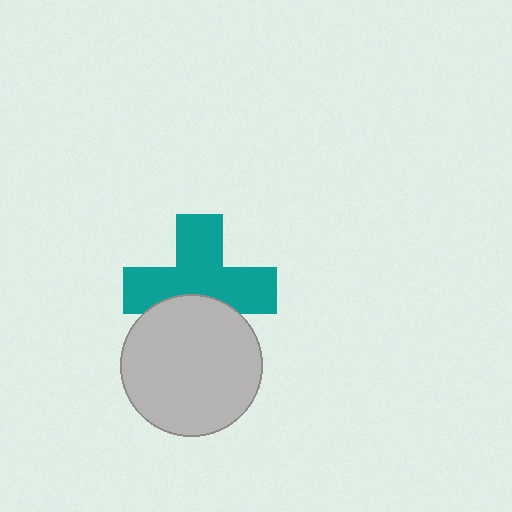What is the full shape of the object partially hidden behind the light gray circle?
The partially hidden object is a teal cross.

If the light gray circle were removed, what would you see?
You would see the complete teal cross.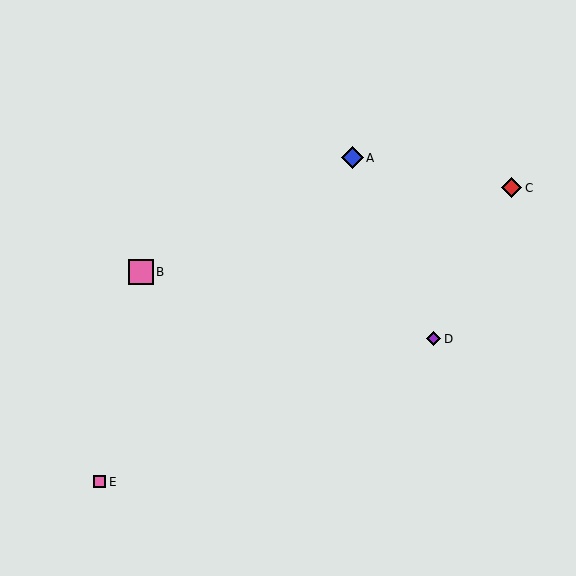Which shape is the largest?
The pink square (labeled B) is the largest.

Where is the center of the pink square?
The center of the pink square is at (141, 272).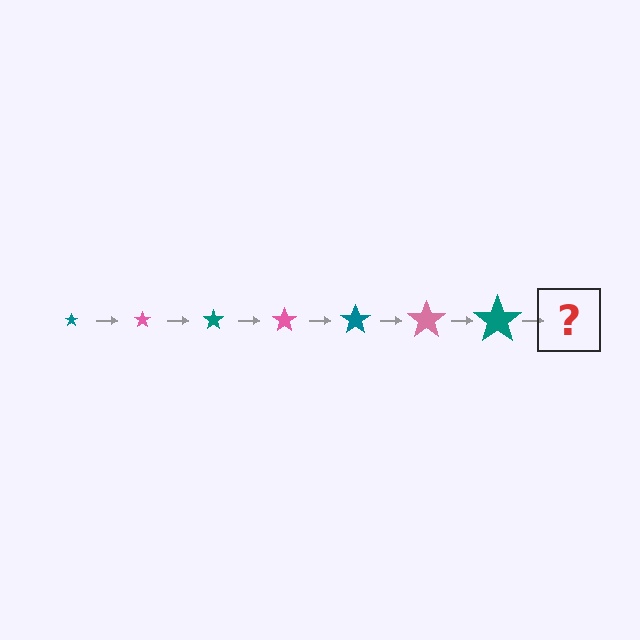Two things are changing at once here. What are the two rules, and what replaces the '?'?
The two rules are that the star grows larger each step and the color cycles through teal and pink. The '?' should be a pink star, larger than the previous one.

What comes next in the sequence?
The next element should be a pink star, larger than the previous one.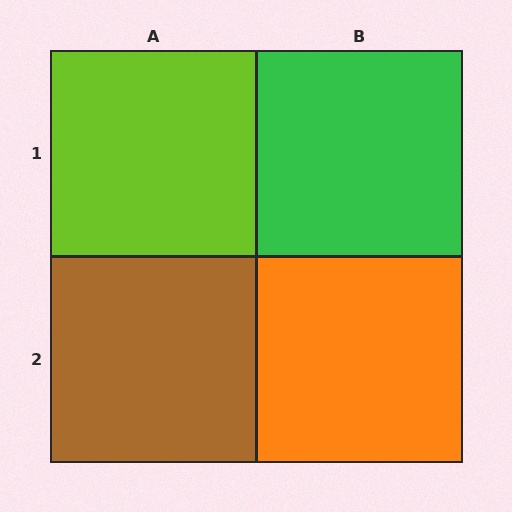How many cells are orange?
1 cell is orange.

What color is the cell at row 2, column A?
Brown.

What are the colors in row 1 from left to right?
Lime, green.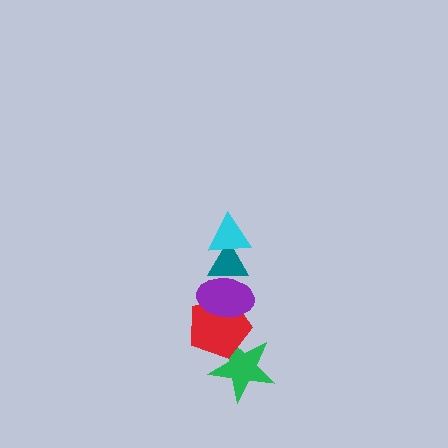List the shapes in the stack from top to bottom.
From top to bottom: the cyan triangle, the teal triangle, the purple ellipse, the red pentagon, the green star.